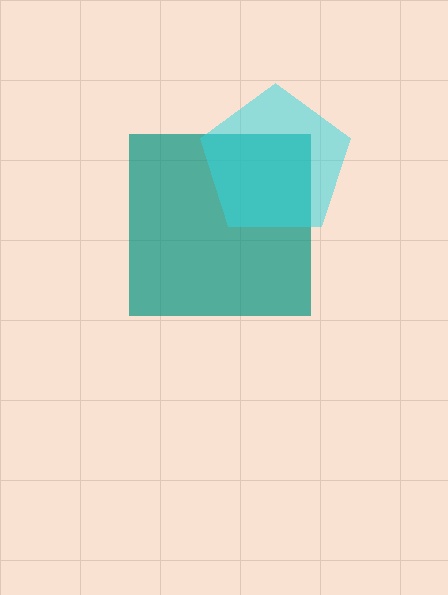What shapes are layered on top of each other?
The layered shapes are: a teal square, a cyan pentagon.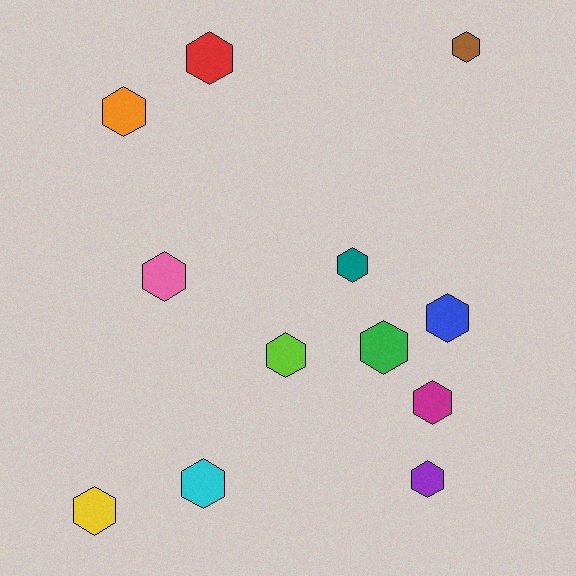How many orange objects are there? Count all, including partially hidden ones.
There is 1 orange object.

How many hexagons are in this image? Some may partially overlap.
There are 12 hexagons.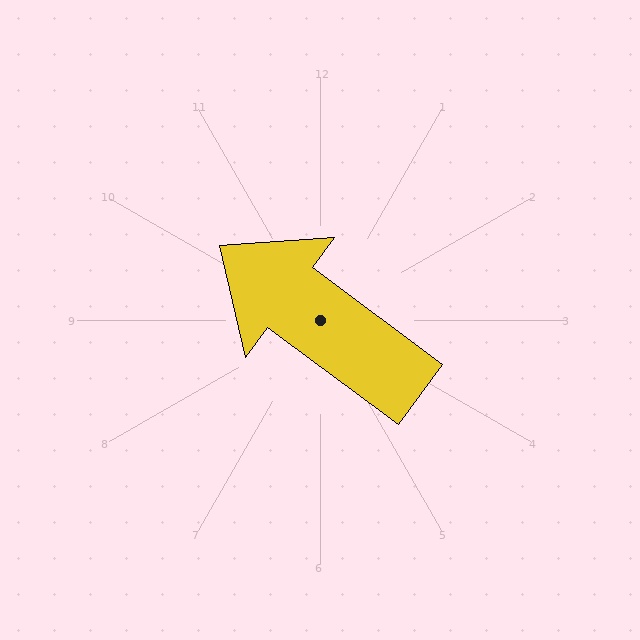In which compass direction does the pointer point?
Northwest.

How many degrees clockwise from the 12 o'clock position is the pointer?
Approximately 307 degrees.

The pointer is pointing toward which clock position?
Roughly 10 o'clock.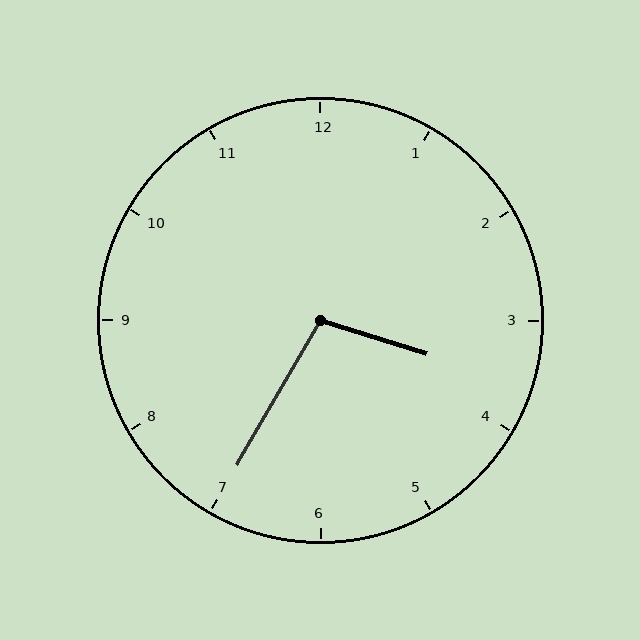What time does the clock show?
3:35.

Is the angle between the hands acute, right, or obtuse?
It is obtuse.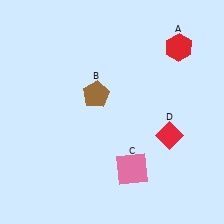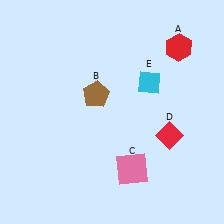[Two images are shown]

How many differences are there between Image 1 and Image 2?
There is 1 difference between the two images.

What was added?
A cyan diamond (E) was added in Image 2.